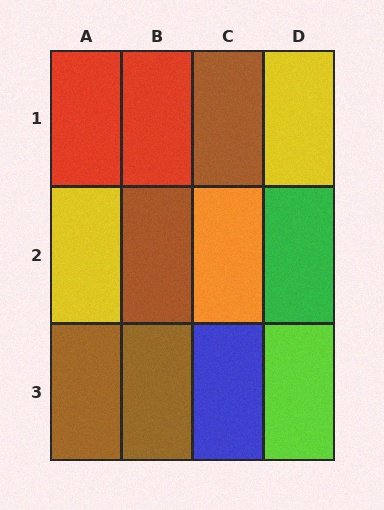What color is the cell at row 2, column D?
Green.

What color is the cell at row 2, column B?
Brown.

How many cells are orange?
1 cell is orange.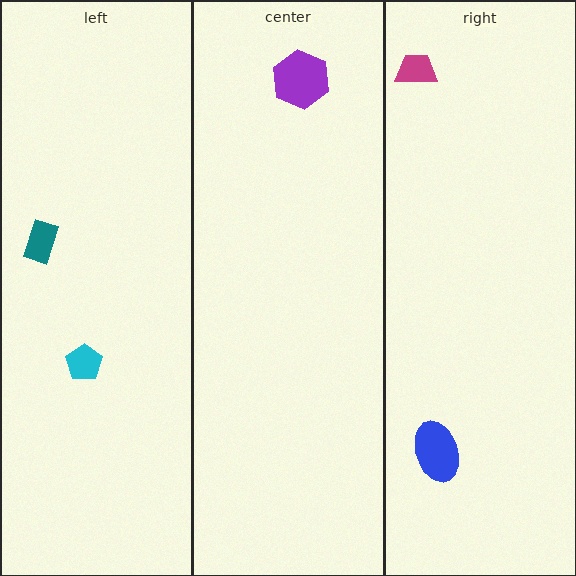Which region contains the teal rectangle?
The left region.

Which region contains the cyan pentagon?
The left region.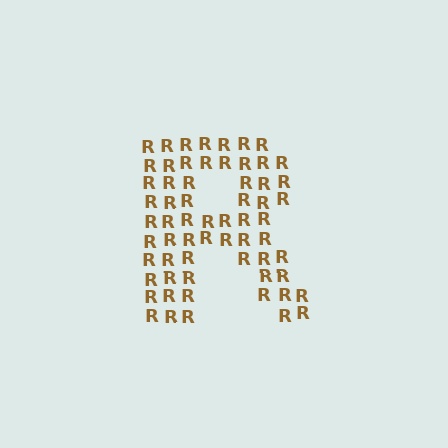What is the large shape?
The large shape is the letter R.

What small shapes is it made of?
It is made of small letter R's.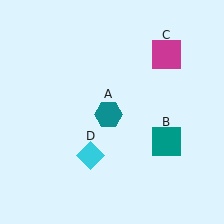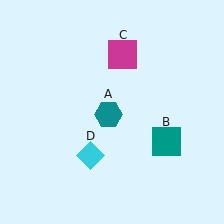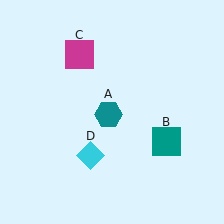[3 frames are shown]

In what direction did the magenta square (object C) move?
The magenta square (object C) moved left.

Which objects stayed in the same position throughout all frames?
Teal hexagon (object A) and teal square (object B) and cyan diamond (object D) remained stationary.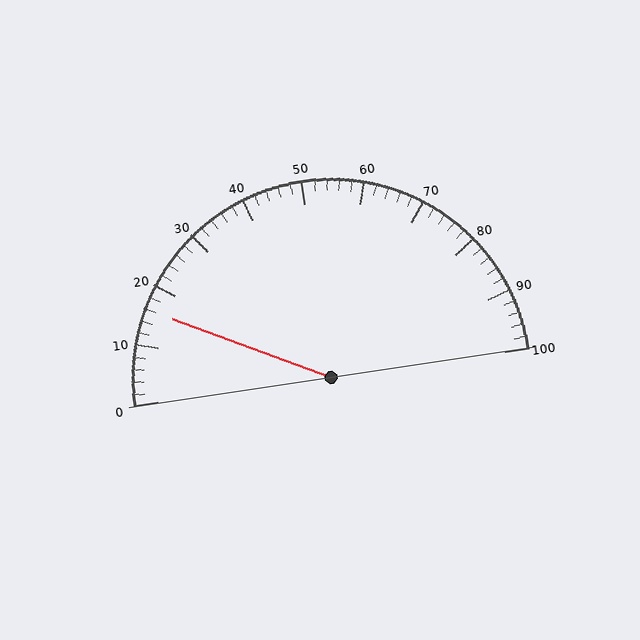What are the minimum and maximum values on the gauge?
The gauge ranges from 0 to 100.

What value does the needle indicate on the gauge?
The needle indicates approximately 16.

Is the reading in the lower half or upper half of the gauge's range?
The reading is in the lower half of the range (0 to 100).